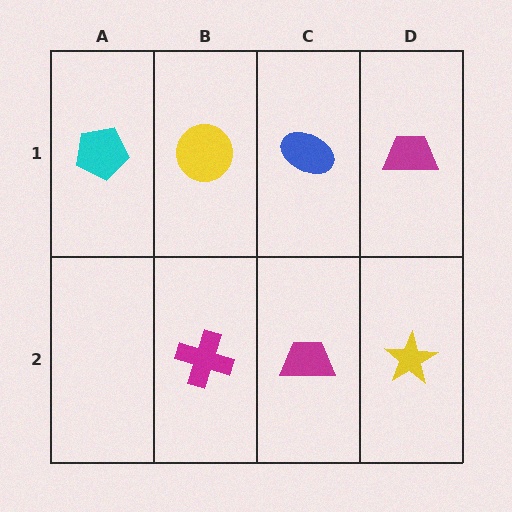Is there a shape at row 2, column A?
No, that cell is empty.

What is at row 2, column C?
A magenta trapezoid.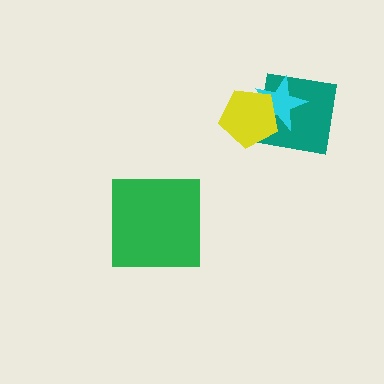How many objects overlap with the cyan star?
2 objects overlap with the cyan star.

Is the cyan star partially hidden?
Yes, it is partially covered by another shape.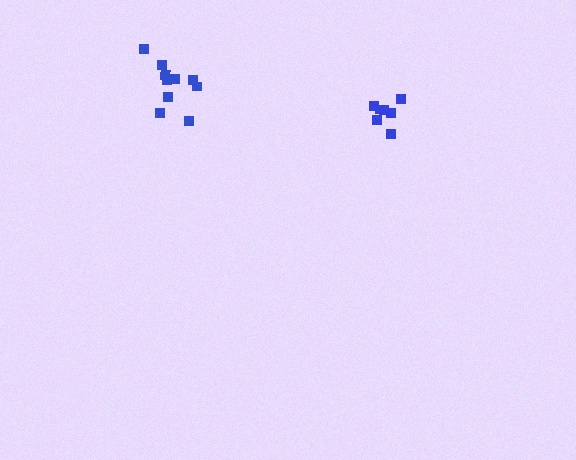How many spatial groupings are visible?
There are 2 spatial groupings.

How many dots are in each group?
Group 1: 7 dots, Group 2: 10 dots (17 total).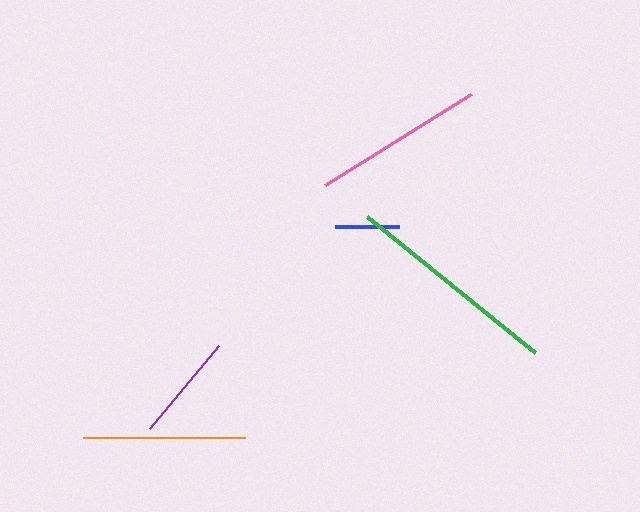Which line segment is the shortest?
The blue line is the shortest at approximately 64 pixels.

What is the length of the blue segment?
The blue segment is approximately 64 pixels long.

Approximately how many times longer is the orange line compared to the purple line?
The orange line is approximately 1.5 times the length of the purple line.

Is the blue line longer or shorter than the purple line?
The purple line is longer than the blue line.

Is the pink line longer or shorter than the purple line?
The pink line is longer than the purple line.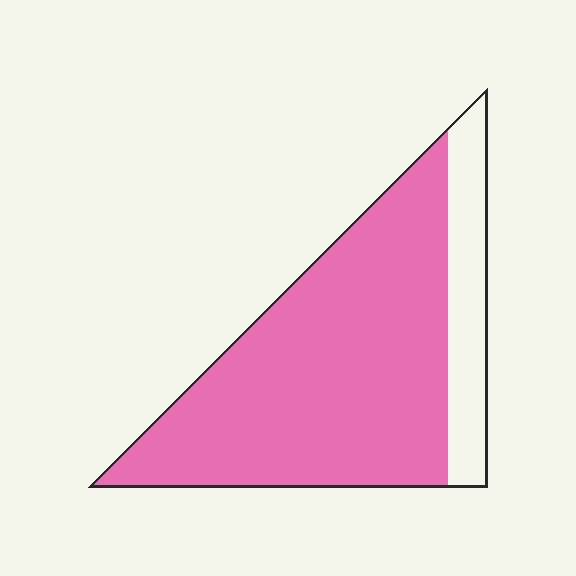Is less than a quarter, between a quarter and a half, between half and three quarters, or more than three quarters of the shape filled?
More than three quarters.